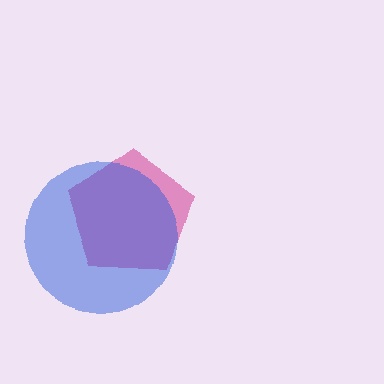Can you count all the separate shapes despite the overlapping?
Yes, there are 2 separate shapes.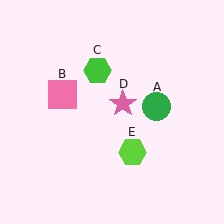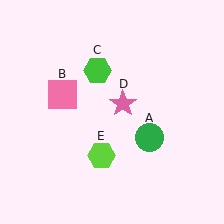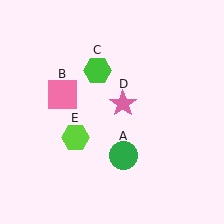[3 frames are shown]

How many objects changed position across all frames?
2 objects changed position: green circle (object A), lime hexagon (object E).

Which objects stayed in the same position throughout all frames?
Pink square (object B) and green hexagon (object C) and pink star (object D) remained stationary.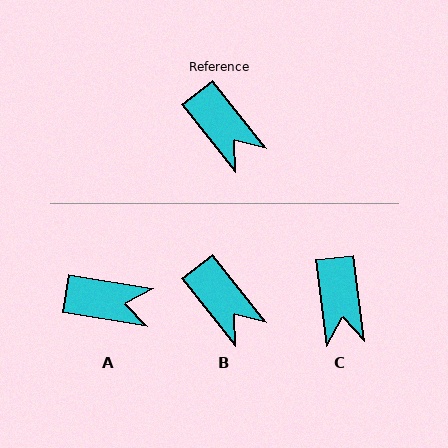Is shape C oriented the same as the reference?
No, it is off by about 31 degrees.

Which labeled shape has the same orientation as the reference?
B.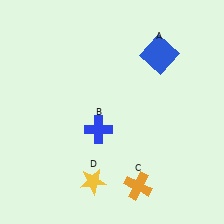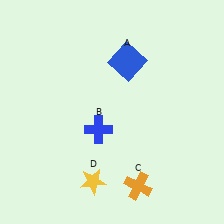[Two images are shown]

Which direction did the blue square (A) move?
The blue square (A) moved left.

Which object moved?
The blue square (A) moved left.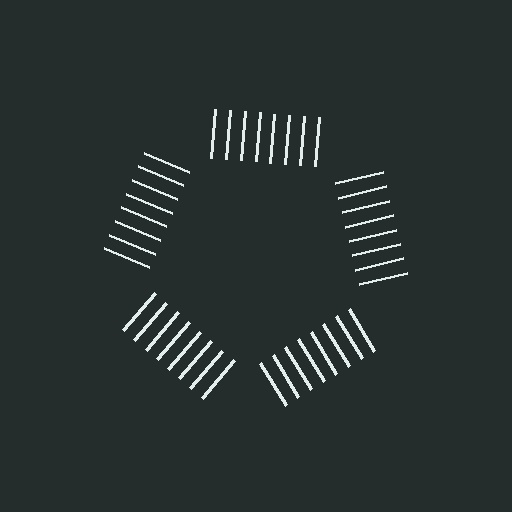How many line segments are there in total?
40 — 8 along each of the 5 edges.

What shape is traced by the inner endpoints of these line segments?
An illusory pentagon — the line segments terminate on its edges but no continuous stroke is drawn.